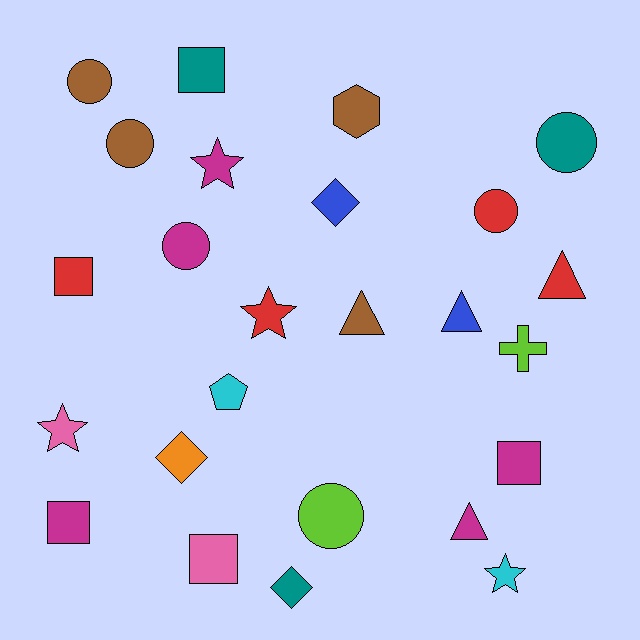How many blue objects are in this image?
There are 2 blue objects.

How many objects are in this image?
There are 25 objects.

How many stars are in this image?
There are 4 stars.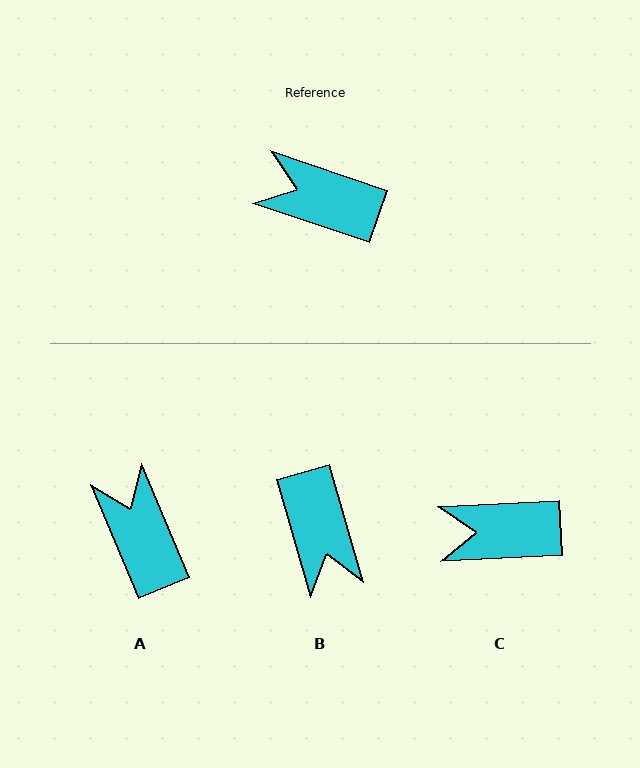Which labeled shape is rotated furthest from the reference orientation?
B, about 125 degrees away.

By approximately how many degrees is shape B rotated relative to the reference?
Approximately 125 degrees counter-clockwise.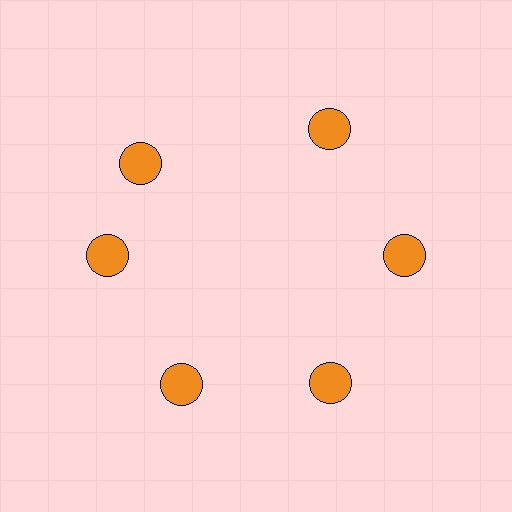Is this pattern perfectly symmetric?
No. The 6 orange circles are arranged in a ring, but one element near the 11 o'clock position is rotated out of alignment along the ring, breaking the 6-fold rotational symmetry.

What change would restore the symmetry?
The symmetry would be restored by rotating it back into even spacing with its neighbors so that all 6 circles sit at equal angles and equal distance from the center.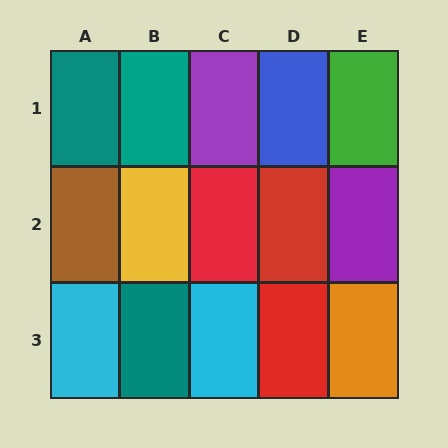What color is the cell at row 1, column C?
Purple.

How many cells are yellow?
1 cell is yellow.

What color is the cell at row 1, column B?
Teal.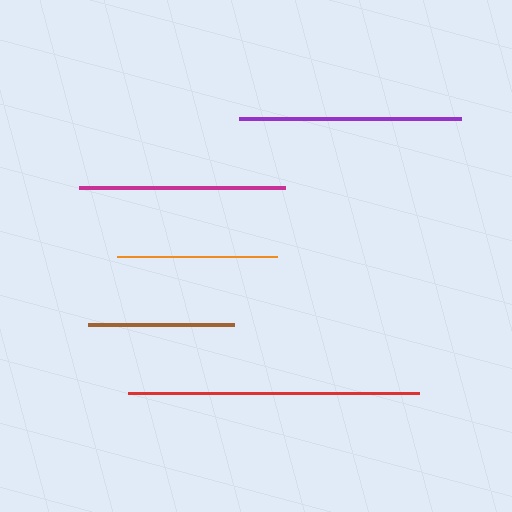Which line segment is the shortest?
The brown line is the shortest at approximately 146 pixels.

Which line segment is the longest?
The red line is the longest at approximately 292 pixels.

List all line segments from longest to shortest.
From longest to shortest: red, purple, magenta, orange, brown.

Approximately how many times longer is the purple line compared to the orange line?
The purple line is approximately 1.4 times the length of the orange line.